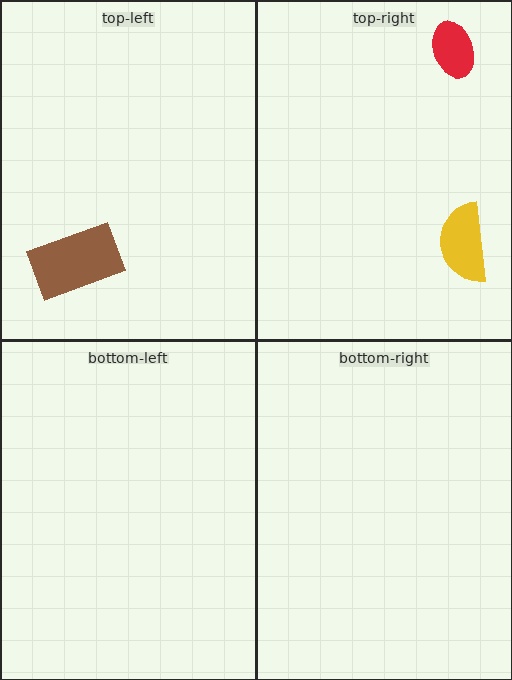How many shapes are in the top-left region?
1.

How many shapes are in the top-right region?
2.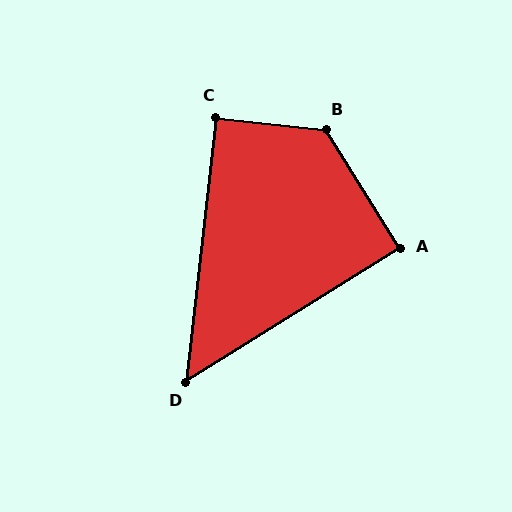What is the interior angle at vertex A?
Approximately 90 degrees (approximately right).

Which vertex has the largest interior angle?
B, at approximately 128 degrees.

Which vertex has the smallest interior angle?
D, at approximately 52 degrees.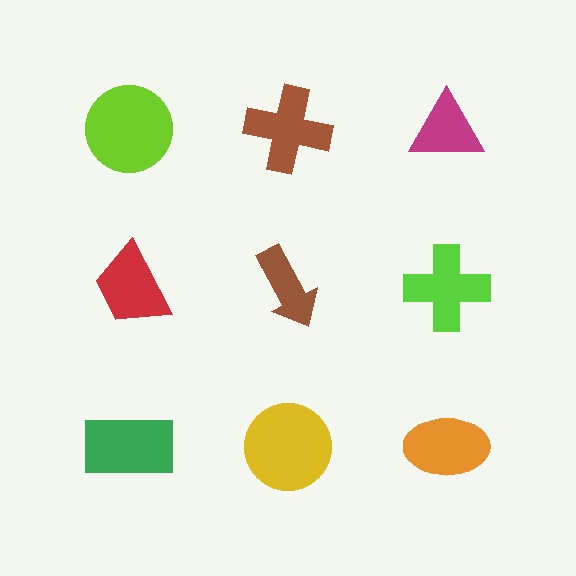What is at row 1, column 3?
A magenta triangle.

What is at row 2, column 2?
A brown arrow.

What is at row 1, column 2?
A brown cross.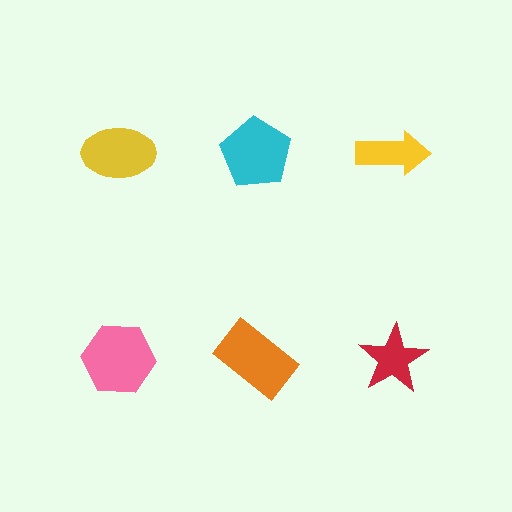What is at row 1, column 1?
A yellow ellipse.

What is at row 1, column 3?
A yellow arrow.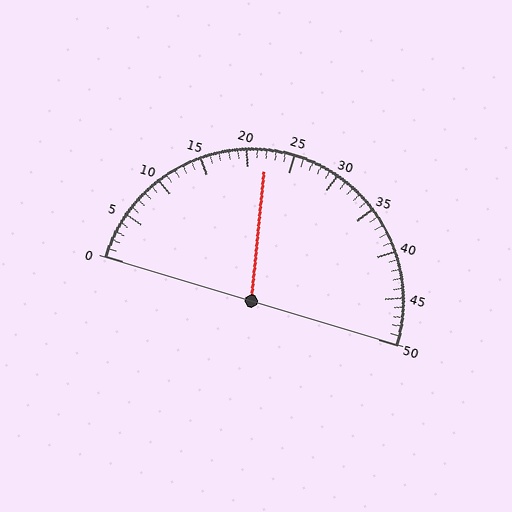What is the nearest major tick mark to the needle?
The nearest major tick mark is 20.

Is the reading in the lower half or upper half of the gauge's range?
The reading is in the lower half of the range (0 to 50).